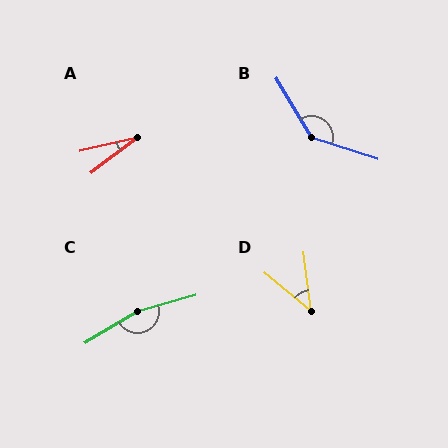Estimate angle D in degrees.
Approximately 43 degrees.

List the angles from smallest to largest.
A (24°), D (43°), B (139°), C (165°).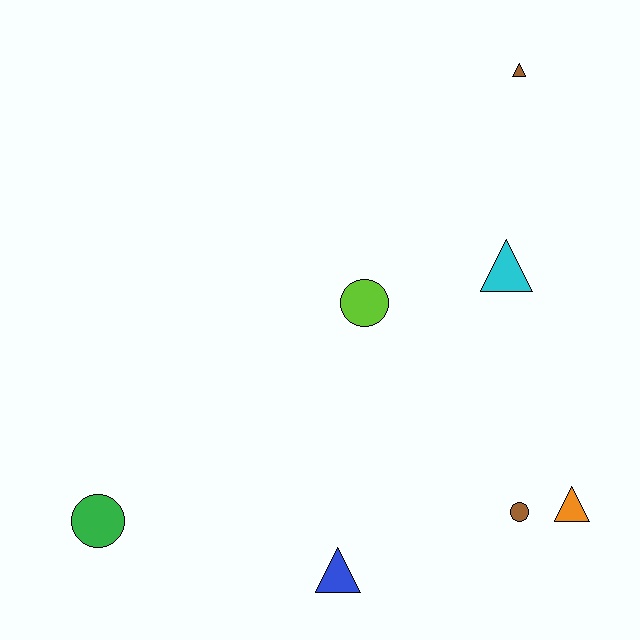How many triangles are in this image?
There are 4 triangles.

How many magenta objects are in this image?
There are no magenta objects.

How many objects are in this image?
There are 7 objects.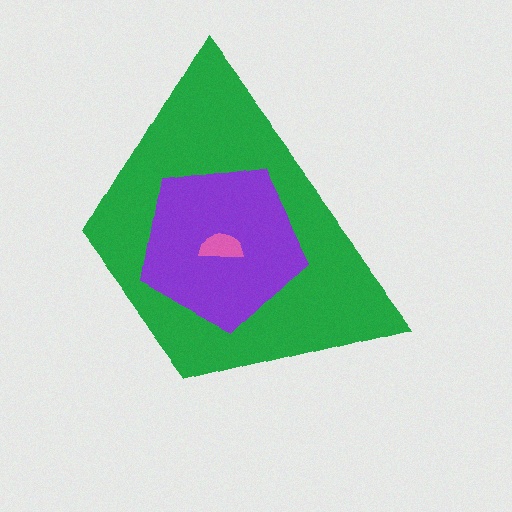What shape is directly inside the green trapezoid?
The purple pentagon.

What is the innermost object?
The pink semicircle.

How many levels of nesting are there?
3.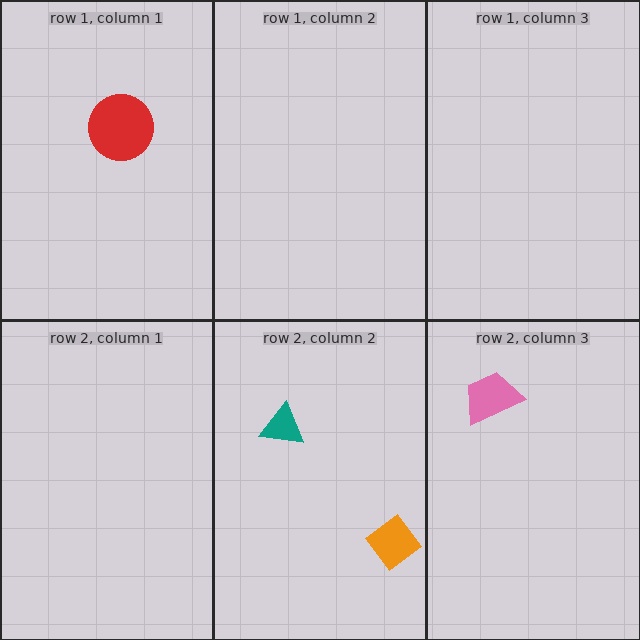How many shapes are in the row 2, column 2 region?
2.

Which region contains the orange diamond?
The row 2, column 2 region.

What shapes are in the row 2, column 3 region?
The pink trapezoid.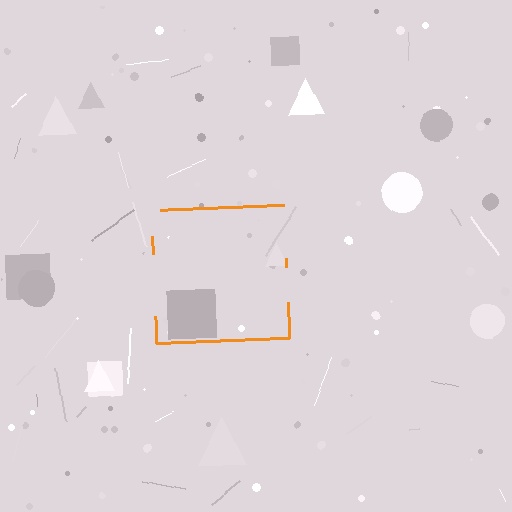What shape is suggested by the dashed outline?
The dashed outline suggests a square.